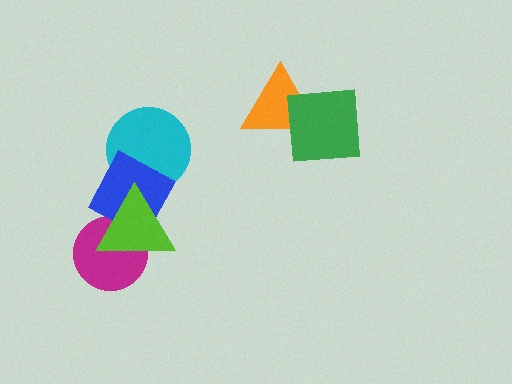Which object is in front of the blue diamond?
The lime triangle is in front of the blue diamond.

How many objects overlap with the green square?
1 object overlaps with the green square.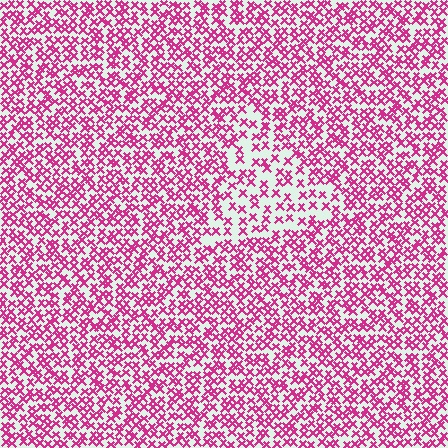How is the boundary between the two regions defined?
The boundary is defined by a change in element density (approximately 1.8x ratio). All elements are the same color, size, and shape.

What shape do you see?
I see a triangle.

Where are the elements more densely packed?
The elements are more densely packed outside the triangle boundary.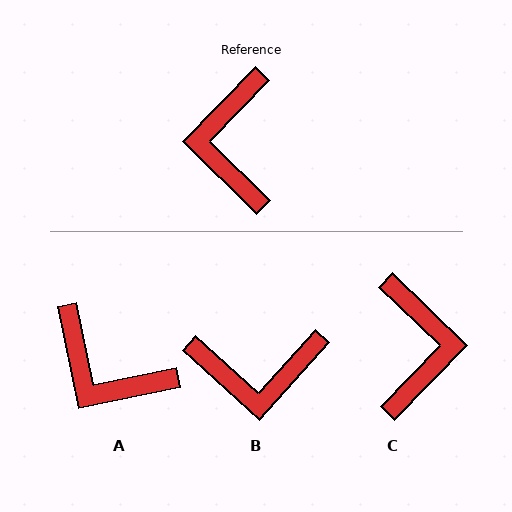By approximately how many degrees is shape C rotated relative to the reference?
Approximately 180 degrees clockwise.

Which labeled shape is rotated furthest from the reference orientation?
C, about 180 degrees away.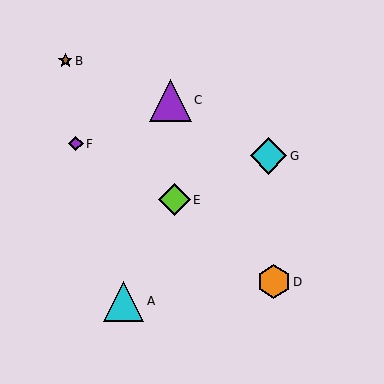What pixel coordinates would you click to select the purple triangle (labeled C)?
Click at (170, 100) to select the purple triangle C.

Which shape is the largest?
The purple triangle (labeled C) is the largest.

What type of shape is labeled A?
Shape A is a cyan triangle.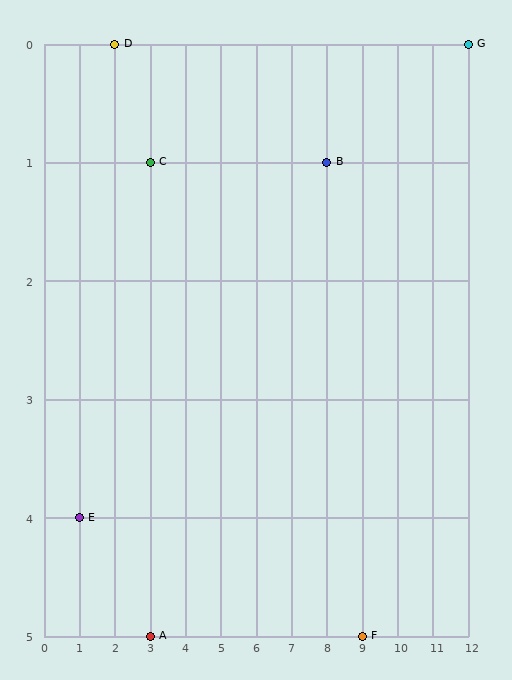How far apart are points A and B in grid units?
Points A and B are 5 columns and 4 rows apart (about 6.4 grid units diagonally).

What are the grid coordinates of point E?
Point E is at grid coordinates (1, 4).